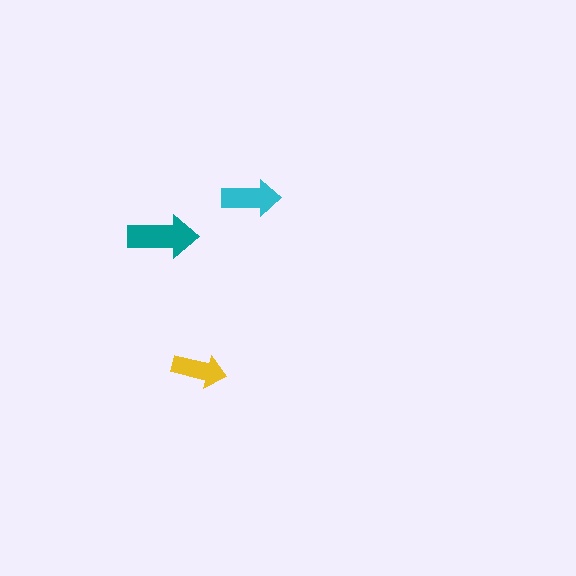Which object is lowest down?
The yellow arrow is bottommost.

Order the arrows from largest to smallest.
the teal one, the cyan one, the yellow one.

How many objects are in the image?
There are 3 objects in the image.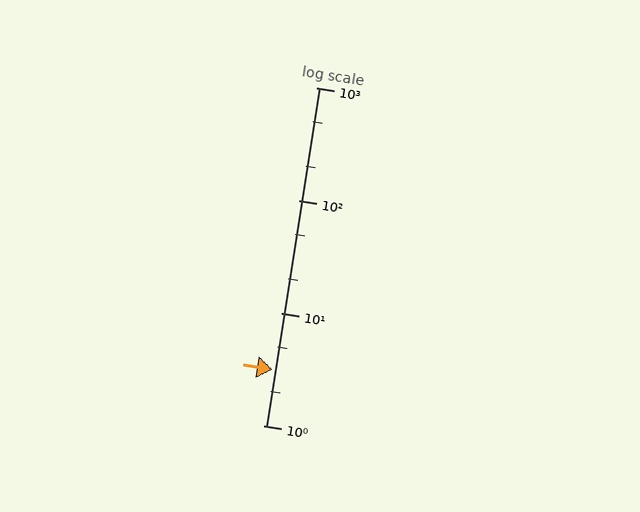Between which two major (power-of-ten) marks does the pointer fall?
The pointer is between 1 and 10.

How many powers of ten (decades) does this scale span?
The scale spans 3 decades, from 1 to 1000.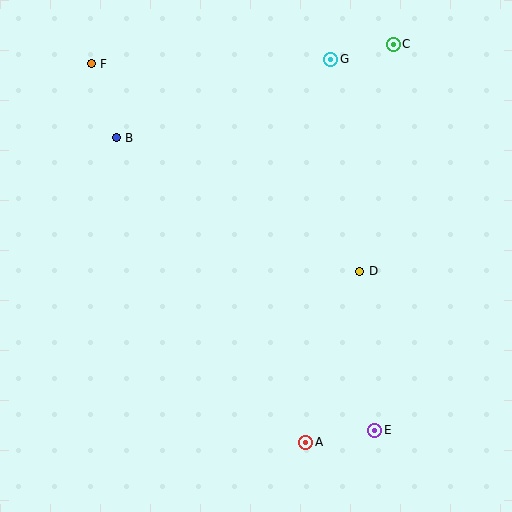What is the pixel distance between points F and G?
The distance between F and G is 240 pixels.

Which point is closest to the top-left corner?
Point F is closest to the top-left corner.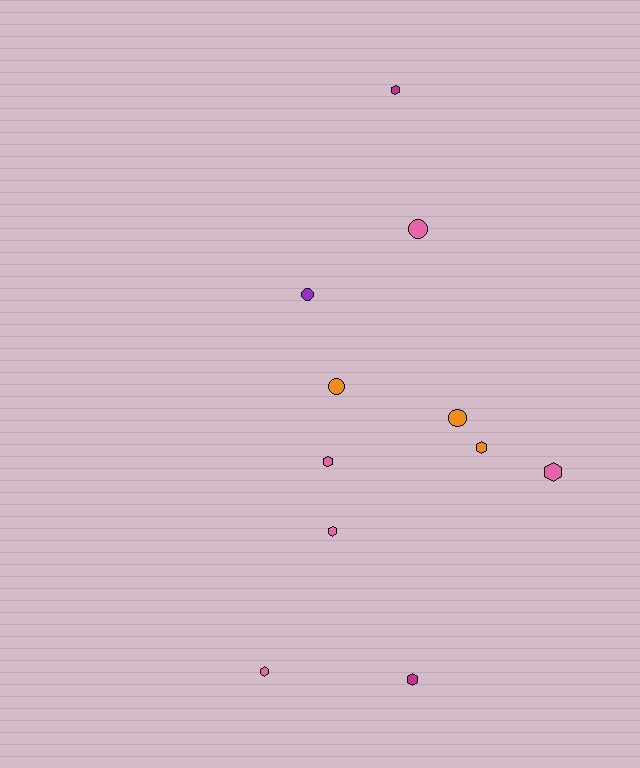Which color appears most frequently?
Pink, with 5 objects.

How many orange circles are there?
There are 2 orange circles.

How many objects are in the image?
There are 11 objects.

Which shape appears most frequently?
Hexagon, with 7 objects.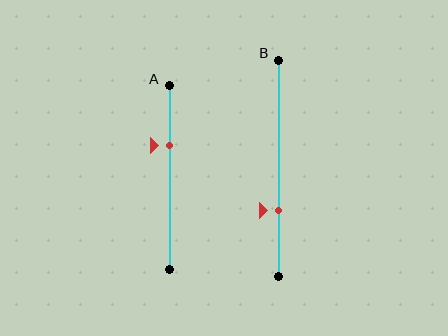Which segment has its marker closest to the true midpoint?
Segment A has its marker closest to the true midpoint.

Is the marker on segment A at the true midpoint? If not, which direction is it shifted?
No, the marker on segment A is shifted upward by about 17% of the segment length.